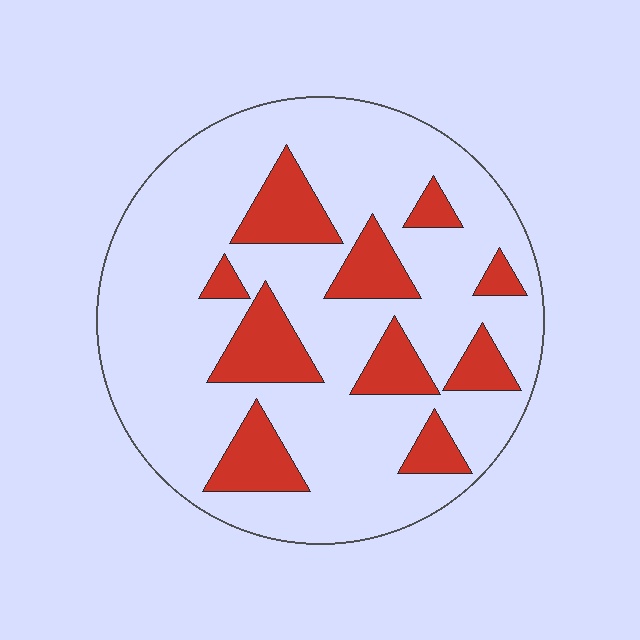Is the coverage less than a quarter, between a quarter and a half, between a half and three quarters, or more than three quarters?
Less than a quarter.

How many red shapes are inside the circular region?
10.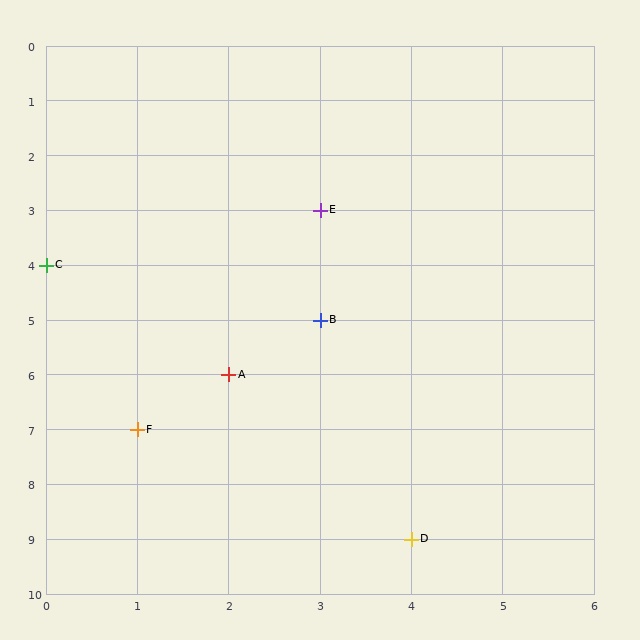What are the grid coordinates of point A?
Point A is at grid coordinates (2, 6).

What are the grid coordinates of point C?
Point C is at grid coordinates (0, 4).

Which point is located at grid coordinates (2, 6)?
Point A is at (2, 6).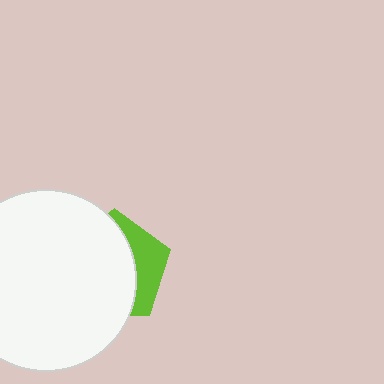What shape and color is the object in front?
The object in front is a white circle.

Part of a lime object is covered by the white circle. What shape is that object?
It is a pentagon.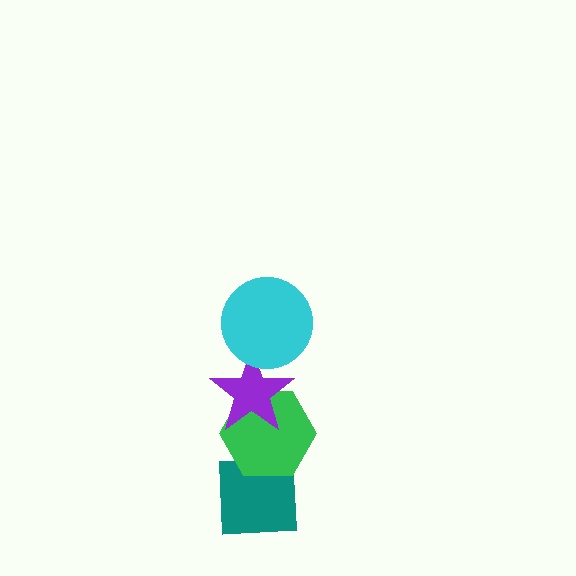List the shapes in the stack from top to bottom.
From top to bottom: the cyan circle, the purple star, the green hexagon, the teal square.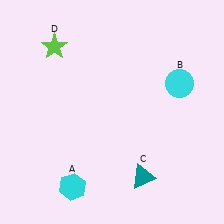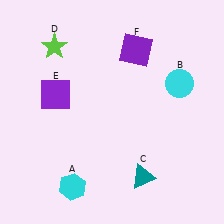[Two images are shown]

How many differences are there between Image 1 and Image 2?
There are 2 differences between the two images.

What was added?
A purple square (E), a purple square (F) were added in Image 2.